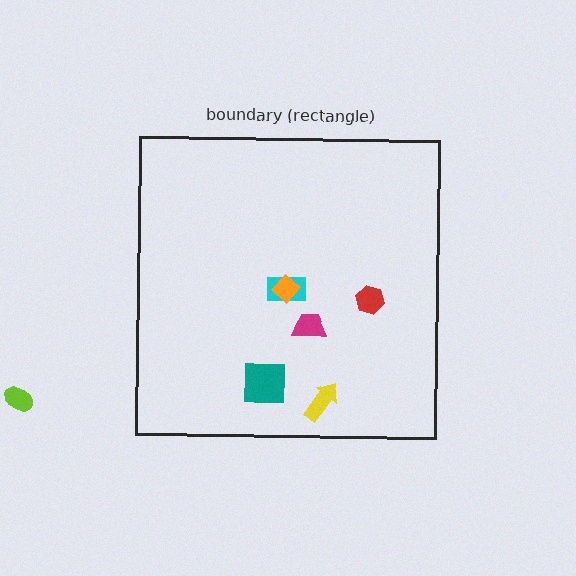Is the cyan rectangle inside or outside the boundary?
Inside.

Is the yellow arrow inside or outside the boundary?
Inside.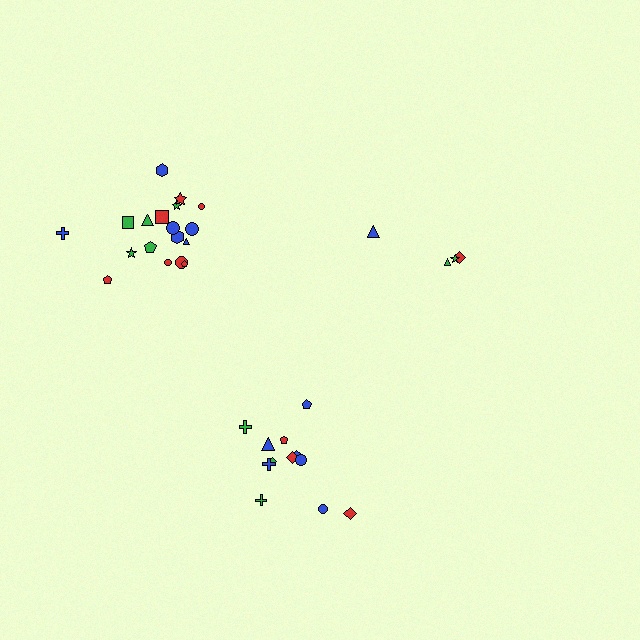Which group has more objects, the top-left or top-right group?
The top-left group.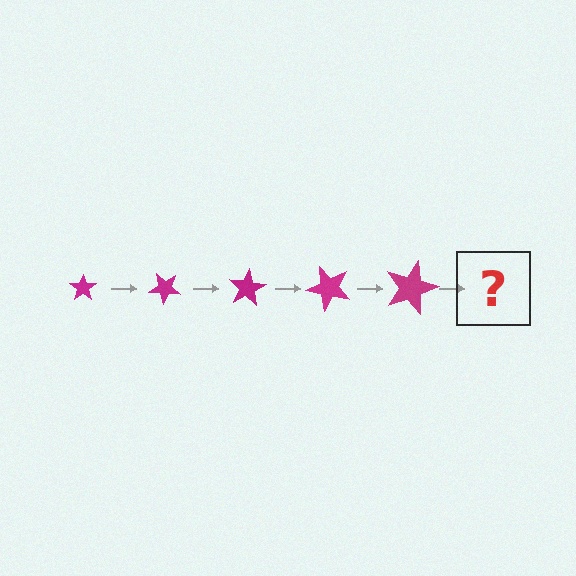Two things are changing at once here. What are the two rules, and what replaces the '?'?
The two rules are that the star grows larger each step and it rotates 40 degrees each step. The '?' should be a star, larger than the previous one and rotated 200 degrees from the start.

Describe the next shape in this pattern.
It should be a star, larger than the previous one and rotated 200 degrees from the start.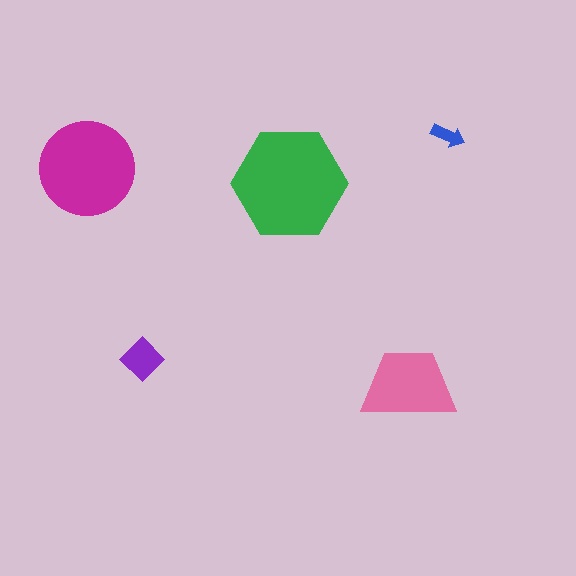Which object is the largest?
The green hexagon.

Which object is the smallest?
The blue arrow.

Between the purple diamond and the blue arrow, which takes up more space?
The purple diamond.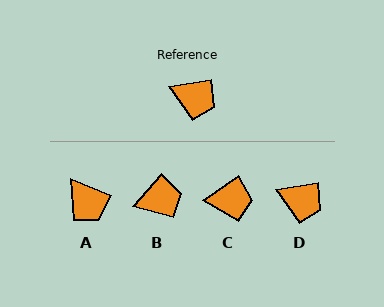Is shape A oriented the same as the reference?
No, it is off by about 32 degrees.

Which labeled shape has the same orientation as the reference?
D.